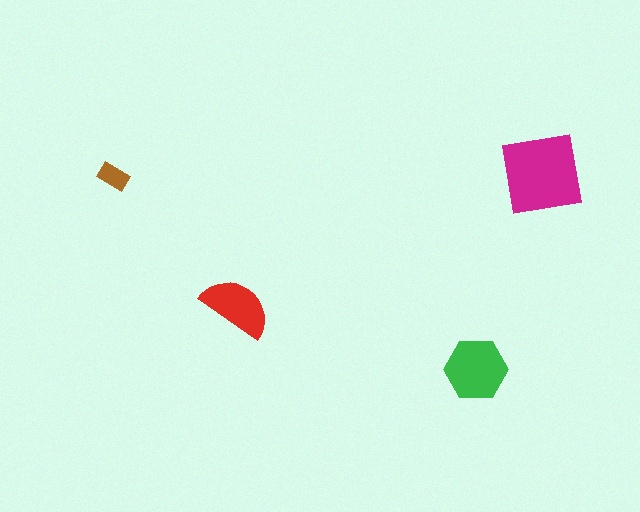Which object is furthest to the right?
The magenta square is rightmost.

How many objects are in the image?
There are 4 objects in the image.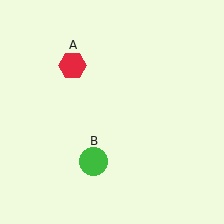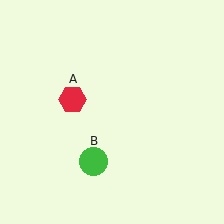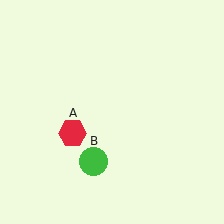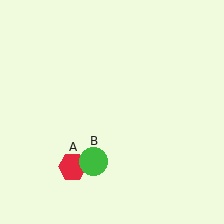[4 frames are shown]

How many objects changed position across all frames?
1 object changed position: red hexagon (object A).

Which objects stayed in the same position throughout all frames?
Green circle (object B) remained stationary.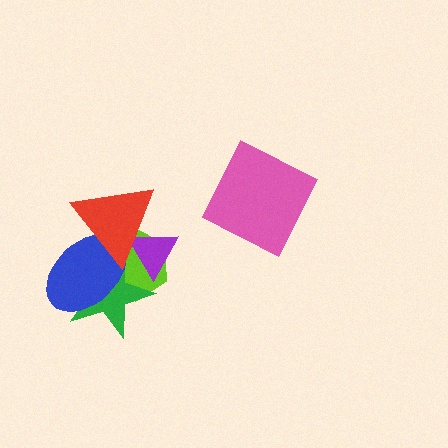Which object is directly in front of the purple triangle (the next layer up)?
The green star is directly in front of the purple triangle.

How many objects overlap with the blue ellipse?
3 objects overlap with the blue ellipse.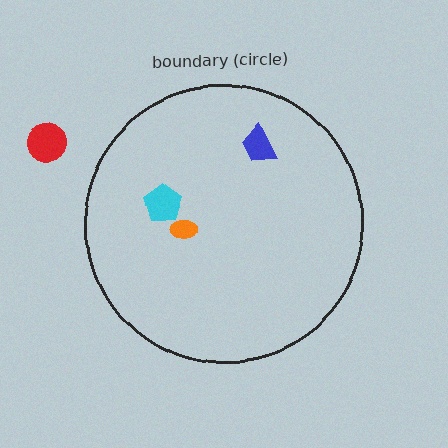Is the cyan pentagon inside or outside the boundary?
Inside.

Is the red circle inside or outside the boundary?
Outside.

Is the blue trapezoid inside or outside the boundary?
Inside.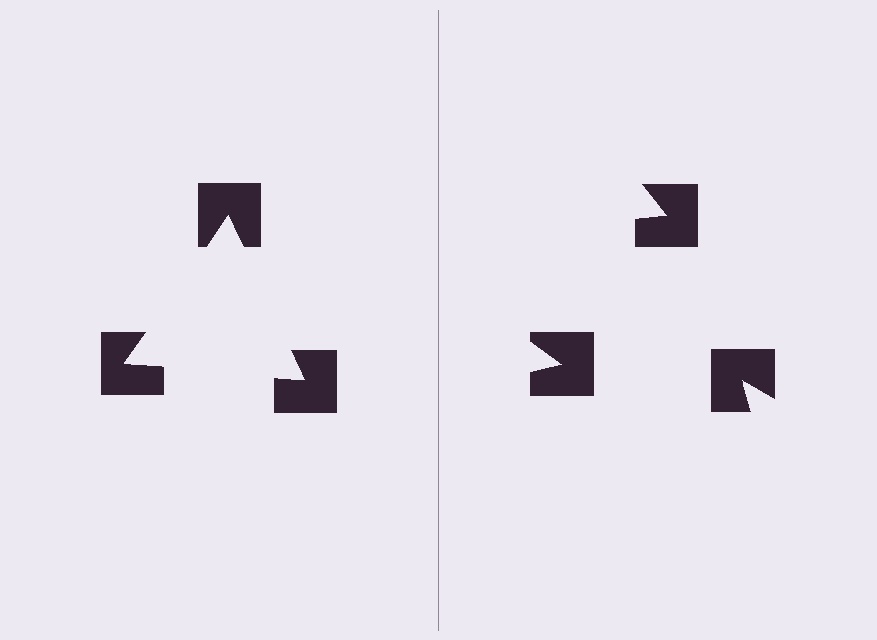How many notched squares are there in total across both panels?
6 — 3 on each side.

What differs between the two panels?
The notched squares are positioned identically on both sides; only the wedge orientations differ. On the left they align to a triangle; on the right they are misaligned.